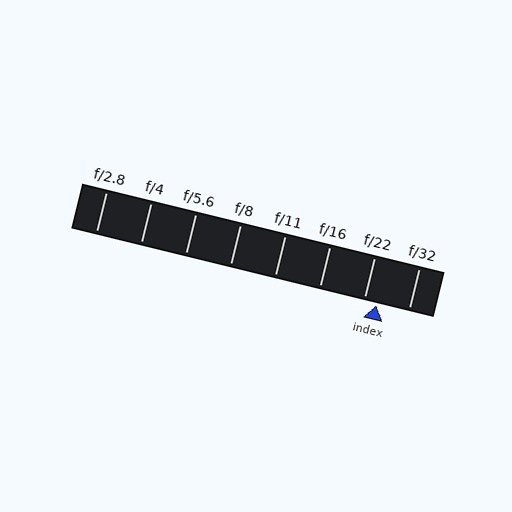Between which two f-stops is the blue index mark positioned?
The index mark is between f/22 and f/32.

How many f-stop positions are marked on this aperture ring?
There are 8 f-stop positions marked.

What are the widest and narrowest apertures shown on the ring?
The widest aperture shown is f/2.8 and the narrowest is f/32.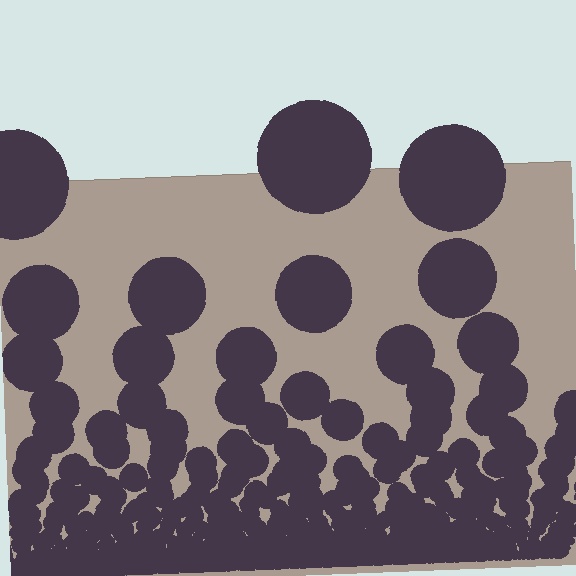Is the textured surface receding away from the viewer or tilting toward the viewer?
The surface appears to tilt toward the viewer. Texture elements get larger and sparser toward the top.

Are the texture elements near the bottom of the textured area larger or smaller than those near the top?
Smaller. The gradient is inverted — elements near the bottom are smaller and denser.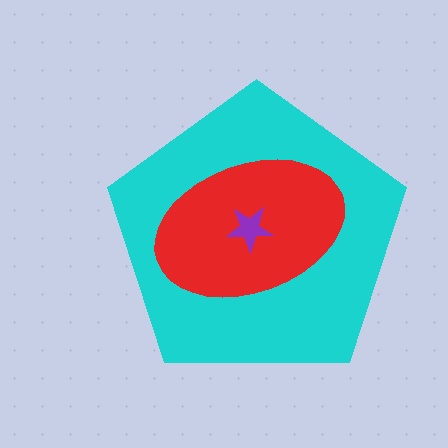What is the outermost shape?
The cyan pentagon.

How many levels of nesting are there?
3.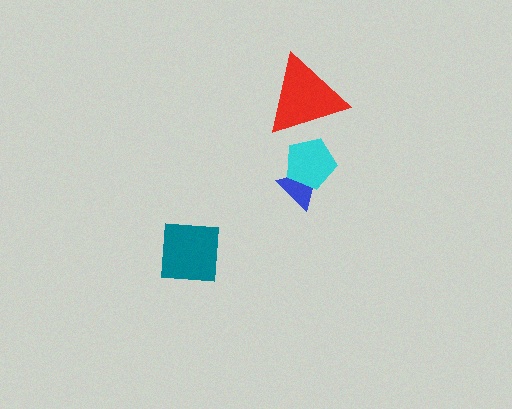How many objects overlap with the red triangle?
1 object overlaps with the red triangle.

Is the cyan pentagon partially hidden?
Yes, it is partially covered by another shape.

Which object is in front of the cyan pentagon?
The red triangle is in front of the cyan pentagon.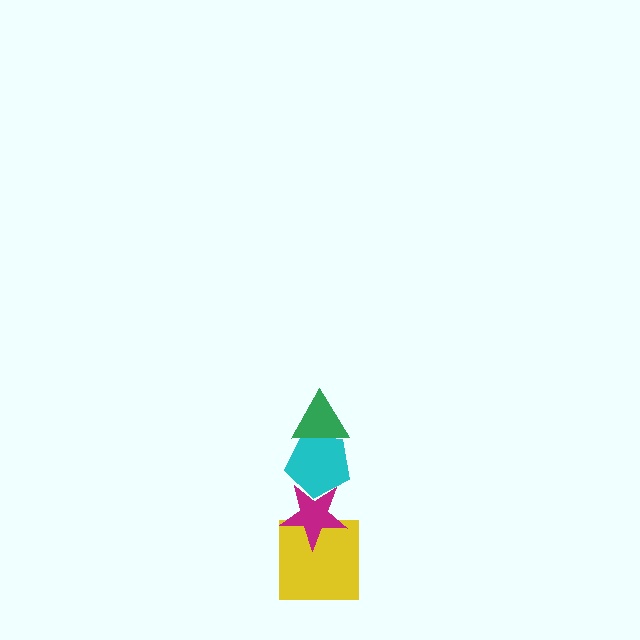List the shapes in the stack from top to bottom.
From top to bottom: the green triangle, the cyan pentagon, the magenta star, the yellow square.